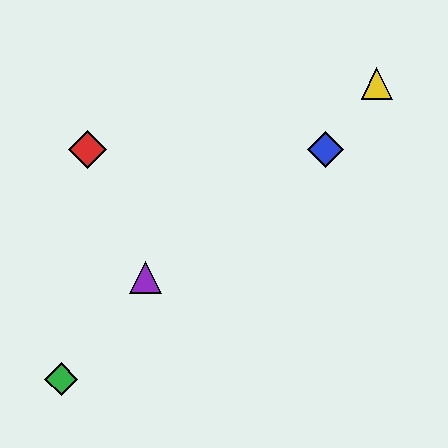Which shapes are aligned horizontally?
The red diamond, the blue diamond are aligned horizontally.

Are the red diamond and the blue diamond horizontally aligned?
Yes, both are at y≈150.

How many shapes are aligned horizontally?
2 shapes (the red diamond, the blue diamond) are aligned horizontally.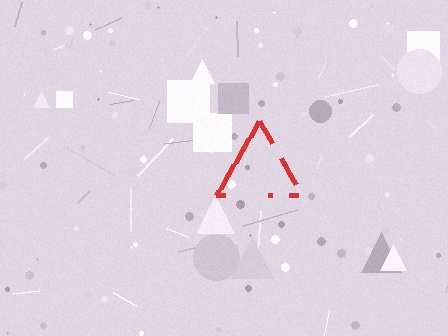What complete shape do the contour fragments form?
The contour fragments form a triangle.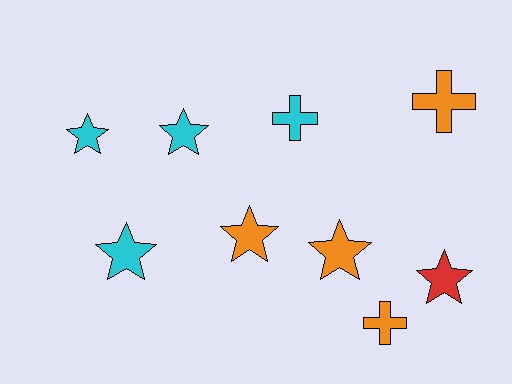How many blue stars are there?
There are no blue stars.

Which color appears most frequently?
Orange, with 4 objects.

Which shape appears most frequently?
Star, with 6 objects.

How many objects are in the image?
There are 9 objects.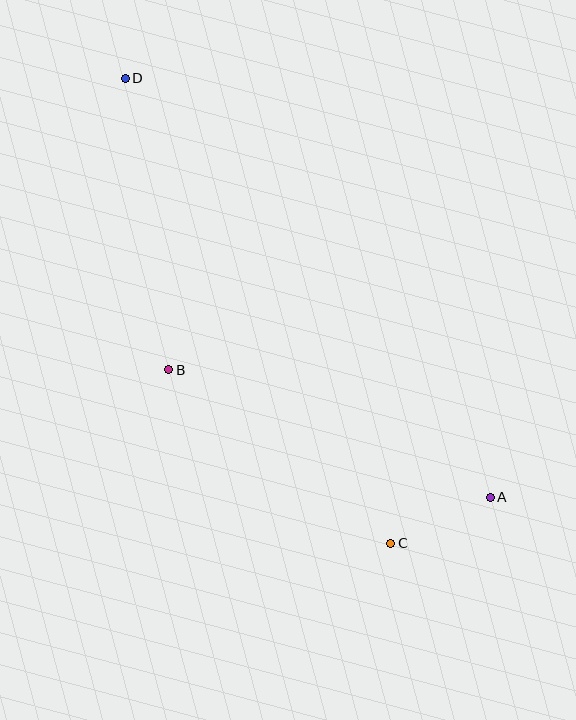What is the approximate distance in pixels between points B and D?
The distance between B and D is approximately 295 pixels.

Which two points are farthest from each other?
Points A and D are farthest from each other.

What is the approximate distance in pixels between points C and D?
The distance between C and D is approximately 536 pixels.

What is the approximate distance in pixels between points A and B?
The distance between A and B is approximately 346 pixels.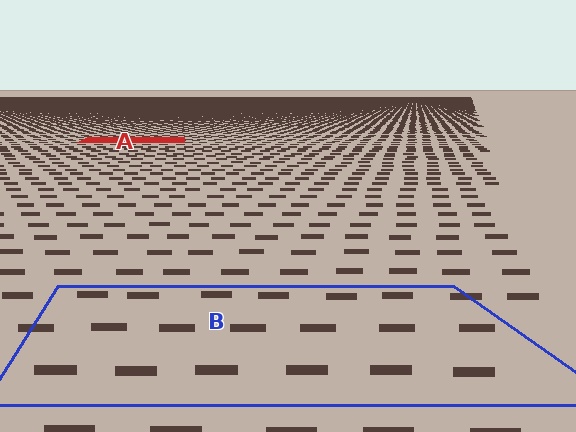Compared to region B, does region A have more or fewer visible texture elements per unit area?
Region A has more texture elements per unit area — they are packed more densely because it is farther away.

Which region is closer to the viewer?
Region B is closer. The texture elements there are larger and more spread out.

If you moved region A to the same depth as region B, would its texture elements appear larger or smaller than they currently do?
They would appear larger. At a closer depth, the same texture elements are projected at a bigger on-screen size.